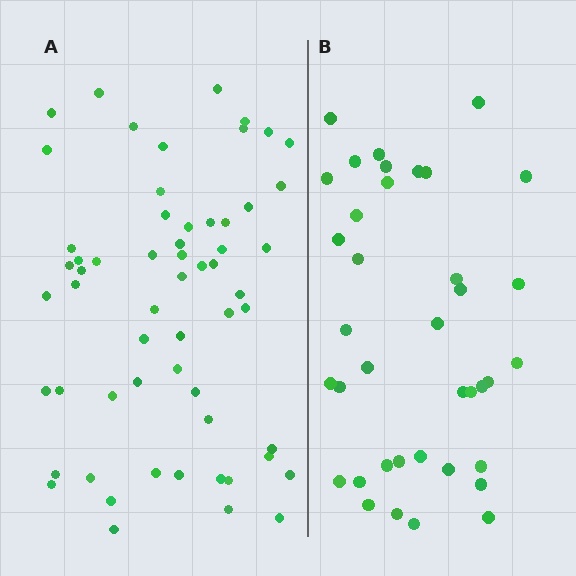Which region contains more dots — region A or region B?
Region A (the left region) has more dots.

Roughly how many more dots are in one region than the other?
Region A has approximately 20 more dots than region B.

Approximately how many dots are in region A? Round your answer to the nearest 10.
About 60 dots. (The exact count is 59, which rounds to 60.)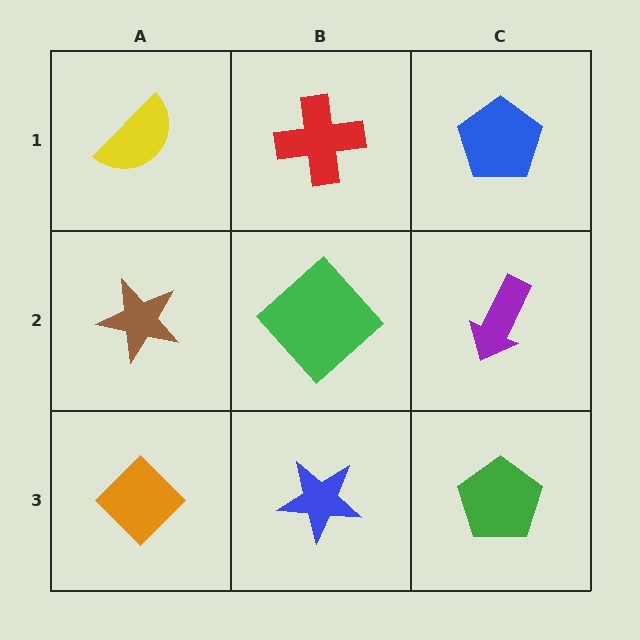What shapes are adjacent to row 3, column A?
A brown star (row 2, column A), a blue star (row 3, column B).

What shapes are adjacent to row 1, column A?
A brown star (row 2, column A), a red cross (row 1, column B).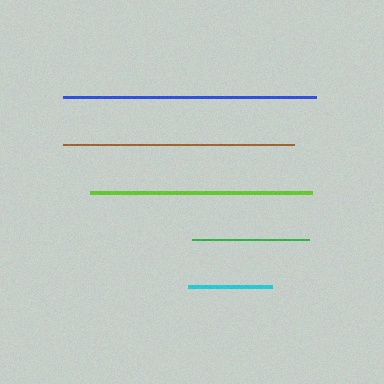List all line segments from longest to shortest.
From longest to shortest: blue, brown, lime, green, cyan.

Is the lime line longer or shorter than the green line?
The lime line is longer than the green line.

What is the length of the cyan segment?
The cyan segment is approximately 84 pixels long.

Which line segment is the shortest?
The cyan line is the shortest at approximately 84 pixels.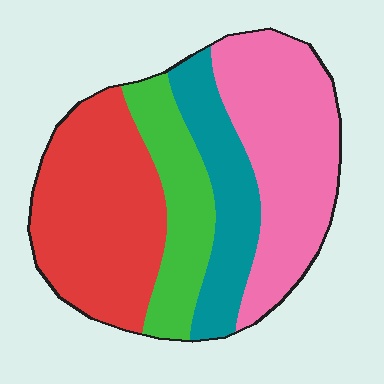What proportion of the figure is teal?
Teal takes up about one sixth (1/6) of the figure.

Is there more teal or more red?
Red.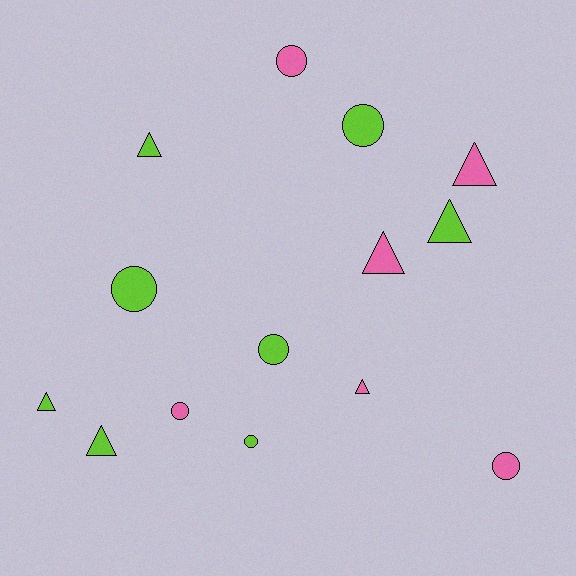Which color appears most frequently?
Lime, with 8 objects.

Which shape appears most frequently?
Circle, with 7 objects.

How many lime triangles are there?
There are 4 lime triangles.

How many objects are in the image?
There are 14 objects.